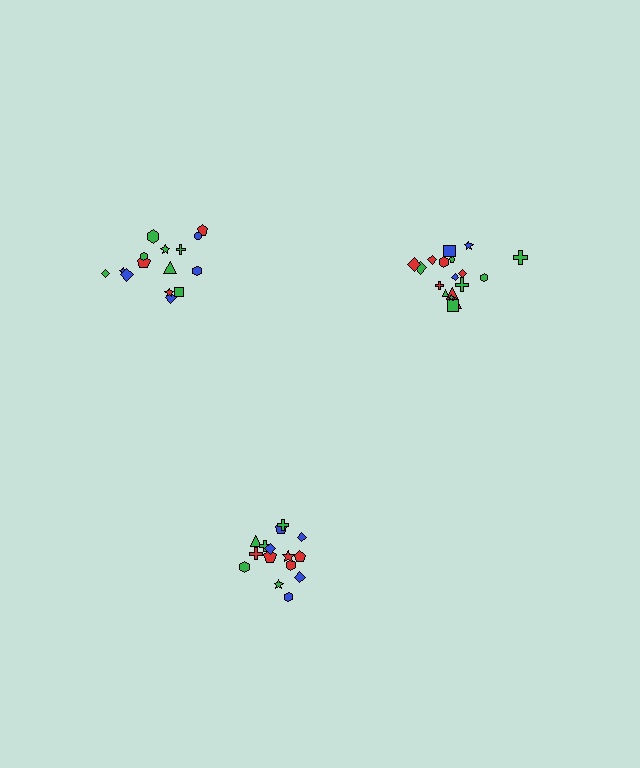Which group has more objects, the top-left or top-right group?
The top-right group.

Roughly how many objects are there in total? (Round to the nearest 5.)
Roughly 50 objects in total.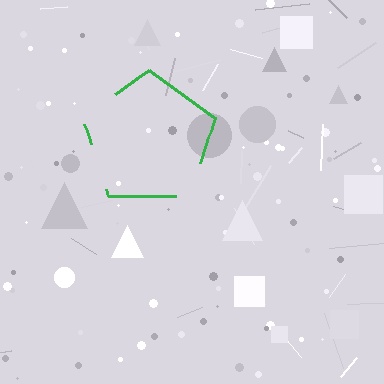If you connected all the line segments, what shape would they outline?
They would outline a pentagon.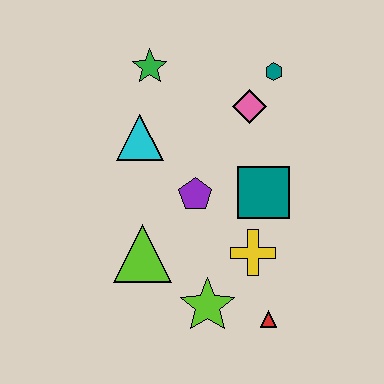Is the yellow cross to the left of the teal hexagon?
Yes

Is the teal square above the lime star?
Yes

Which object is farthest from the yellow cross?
The green star is farthest from the yellow cross.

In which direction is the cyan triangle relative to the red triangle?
The cyan triangle is above the red triangle.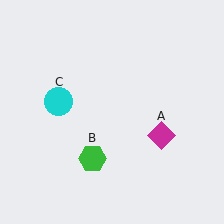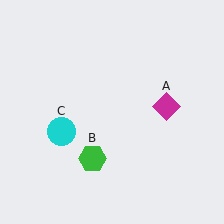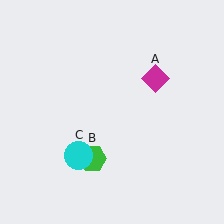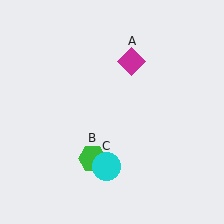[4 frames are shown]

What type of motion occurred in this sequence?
The magenta diamond (object A), cyan circle (object C) rotated counterclockwise around the center of the scene.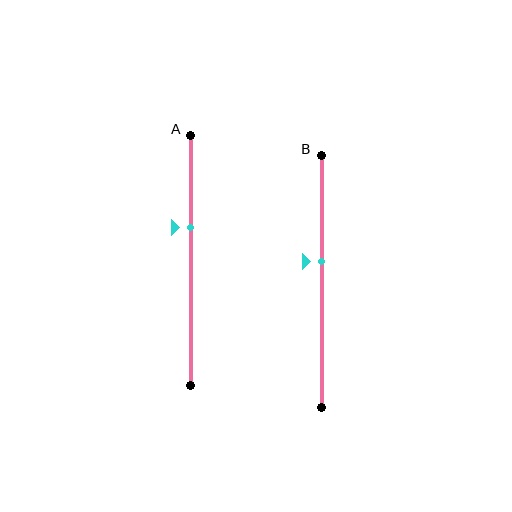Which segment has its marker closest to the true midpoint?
Segment B has its marker closest to the true midpoint.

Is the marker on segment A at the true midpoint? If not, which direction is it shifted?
No, the marker on segment A is shifted upward by about 13% of the segment length.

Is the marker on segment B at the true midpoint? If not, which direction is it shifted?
No, the marker on segment B is shifted upward by about 8% of the segment length.